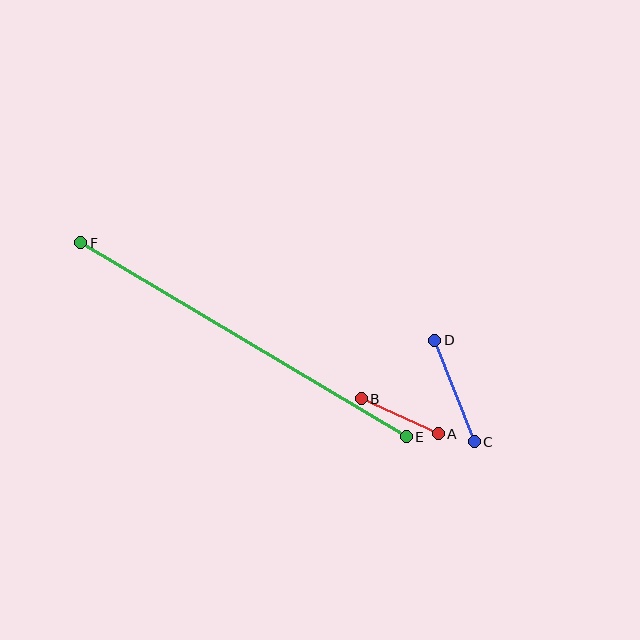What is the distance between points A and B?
The distance is approximately 85 pixels.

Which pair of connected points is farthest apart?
Points E and F are farthest apart.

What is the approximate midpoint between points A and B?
The midpoint is at approximately (400, 416) pixels.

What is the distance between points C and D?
The distance is approximately 109 pixels.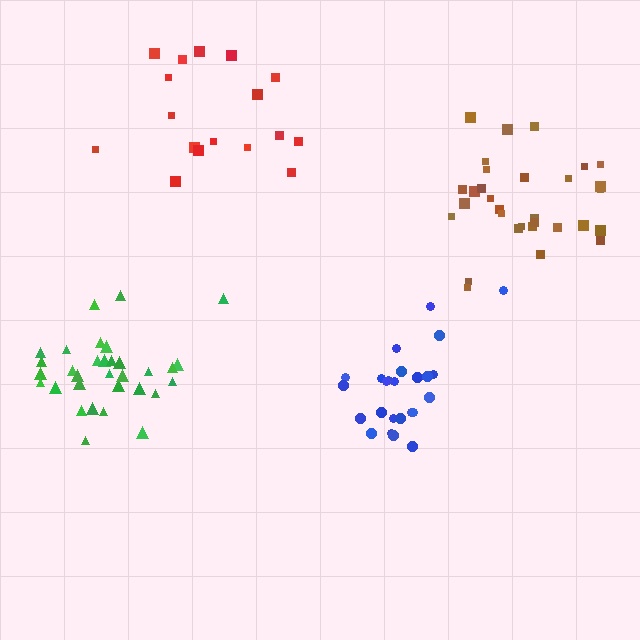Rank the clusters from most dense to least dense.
blue, green, brown, red.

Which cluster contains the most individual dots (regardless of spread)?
Green (32).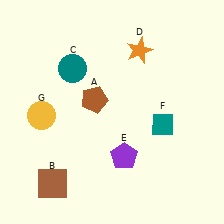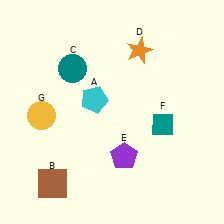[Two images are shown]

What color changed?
The pentagon (A) changed from brown in Image 1 to cyan in Image 2.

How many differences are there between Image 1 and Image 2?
There is 1 difference between the two images.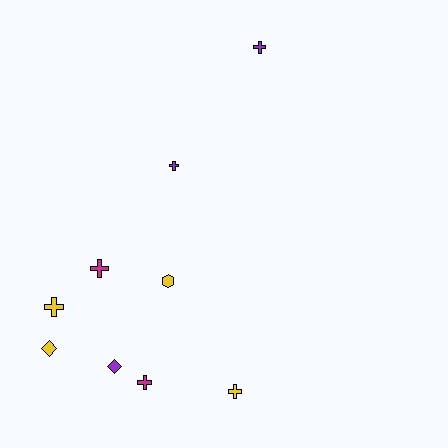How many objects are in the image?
There are 9 objects.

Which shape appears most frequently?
Cross, with 6 objects.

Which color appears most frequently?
Yellow, with 4 objects.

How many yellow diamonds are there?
There is 1 yellow diamond.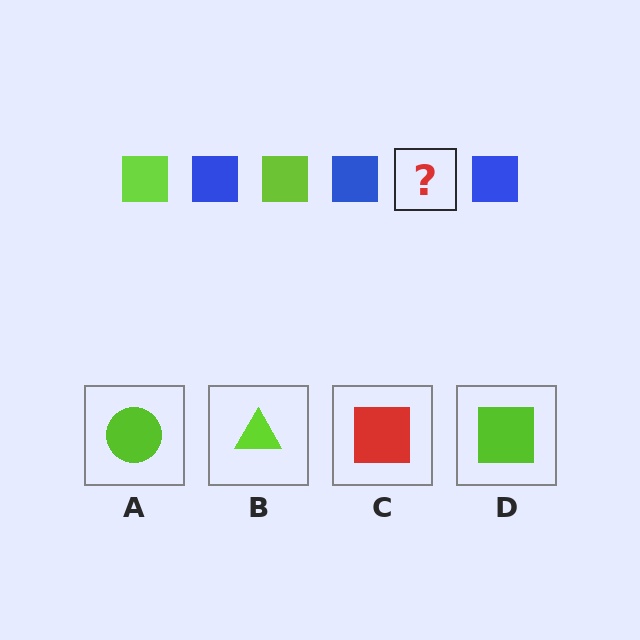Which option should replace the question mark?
Option D.